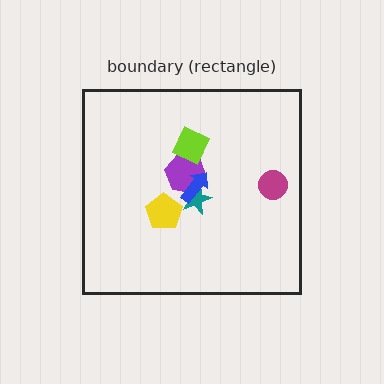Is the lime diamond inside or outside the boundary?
Inside.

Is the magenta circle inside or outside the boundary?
Inside.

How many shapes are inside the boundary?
6 inside, 0 outside.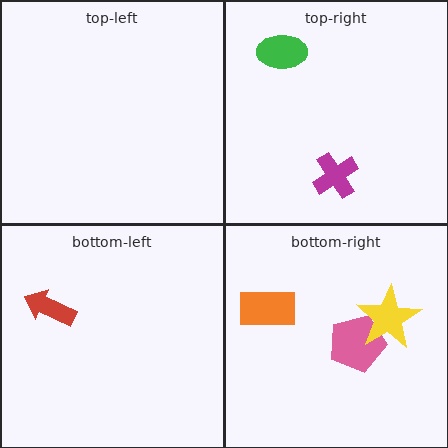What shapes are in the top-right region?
The green ellipse, the magenta cross.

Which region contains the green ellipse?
The top-right region.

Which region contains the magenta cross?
The top-right region.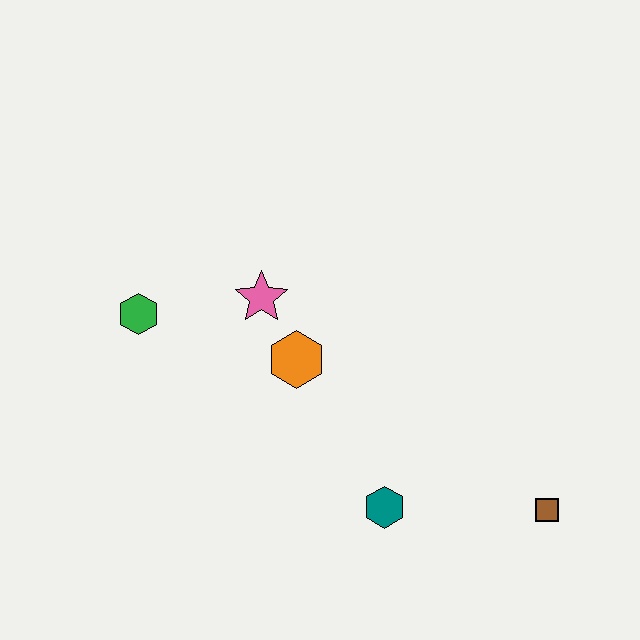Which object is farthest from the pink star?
The brown square is farthest from the pink star.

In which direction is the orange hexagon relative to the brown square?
The orange hexagon is to the left of the brown square.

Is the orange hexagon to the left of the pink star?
No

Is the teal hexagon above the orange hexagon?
No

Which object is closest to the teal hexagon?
The brown square is closest to the teal hexagon.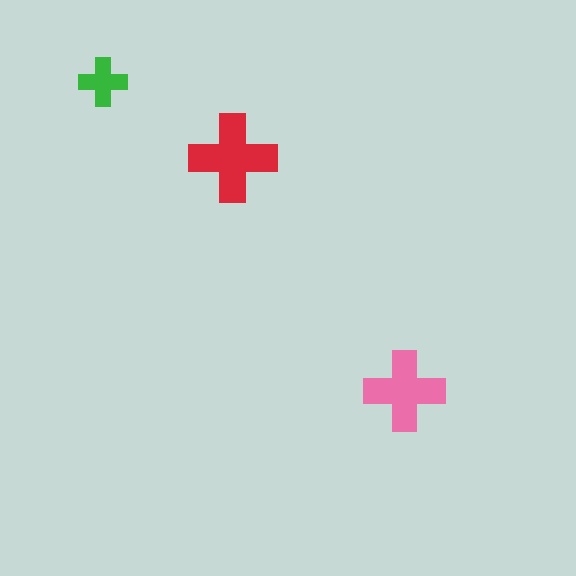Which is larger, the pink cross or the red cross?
The red one.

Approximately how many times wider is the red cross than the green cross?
About 2 times wider.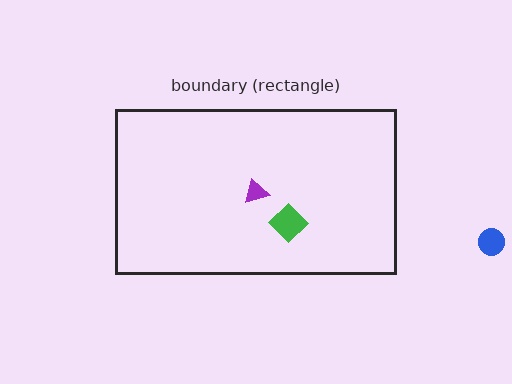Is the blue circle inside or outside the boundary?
Outside.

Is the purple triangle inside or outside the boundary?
Inside.